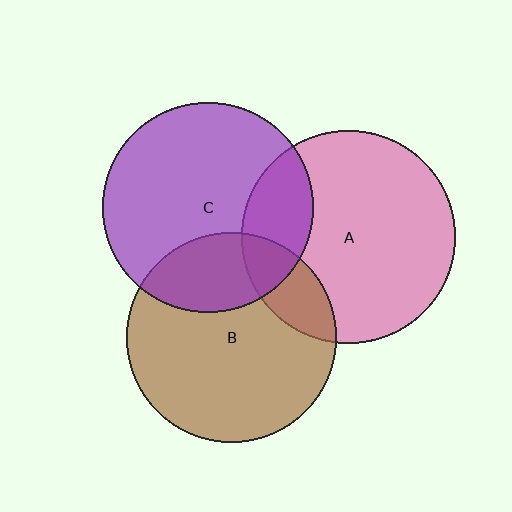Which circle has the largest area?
Circle A (pink).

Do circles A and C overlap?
Yes.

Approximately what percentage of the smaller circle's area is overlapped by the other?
Approximately 20%.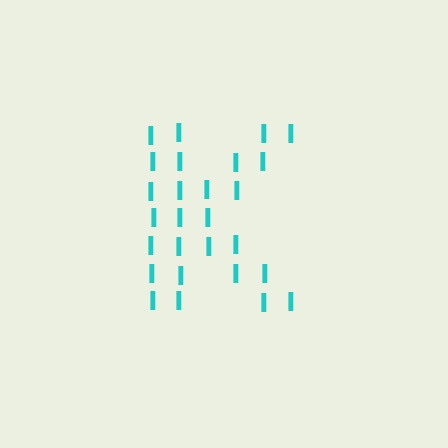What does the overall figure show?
The overall figure shows the letter K.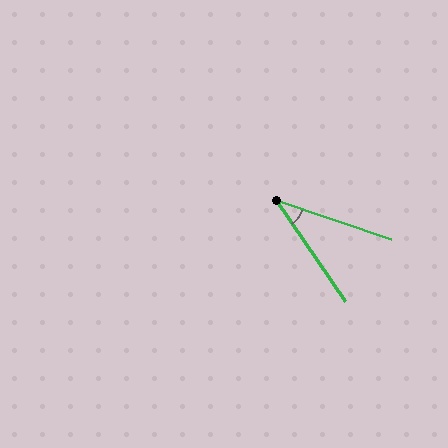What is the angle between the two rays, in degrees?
Approximately 37 degrees.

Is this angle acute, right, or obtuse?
It is acute.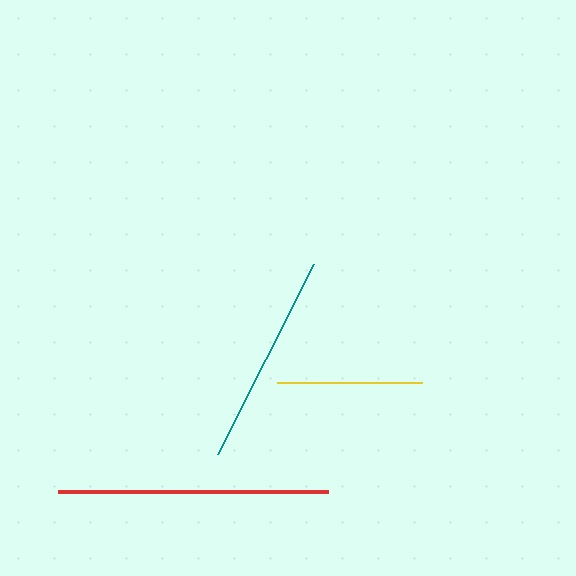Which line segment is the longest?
The red line is the longest at approximately 270 pixels.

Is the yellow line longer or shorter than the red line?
The red line is longer than the yellow line.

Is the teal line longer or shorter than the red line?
The red line is longer than the teal line.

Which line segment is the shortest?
The yellow line is the shortest at approximately 144 pixels.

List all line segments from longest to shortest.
From longest to shortest: red, teal, yellow.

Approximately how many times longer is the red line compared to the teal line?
The red line is approximately 1.3 times the length of the teal line.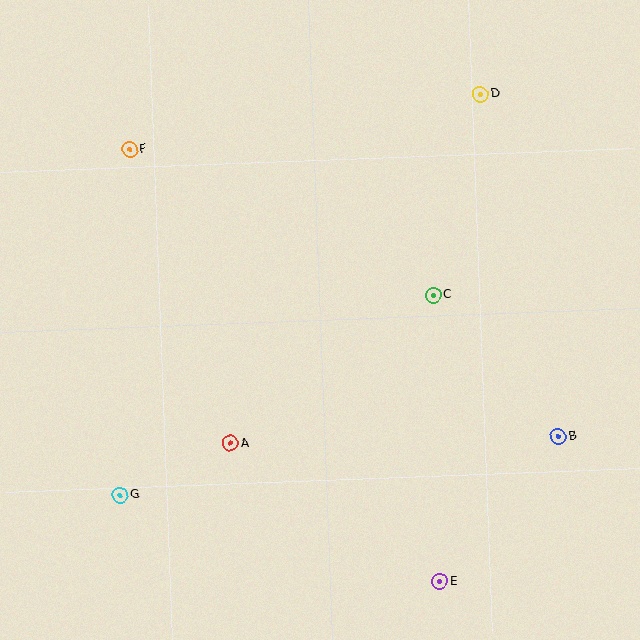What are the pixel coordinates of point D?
Point D is at (481, 94).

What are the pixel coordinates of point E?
Point E is at (440, 582).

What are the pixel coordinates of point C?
Point C is at (433, 295).